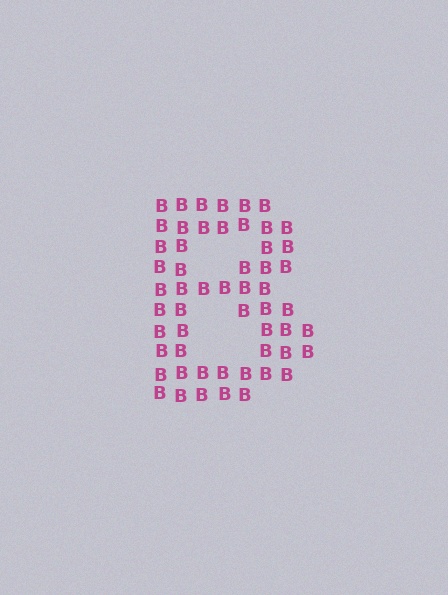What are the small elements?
The small elements are letter B's.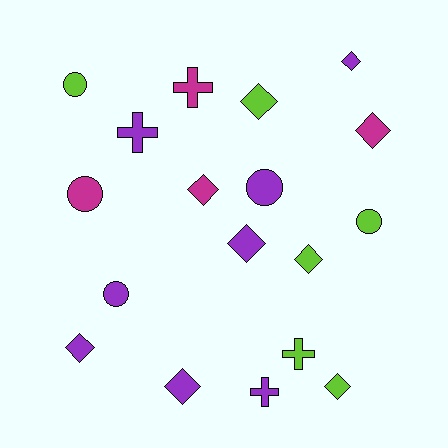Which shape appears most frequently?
Diamond, with 9 objects.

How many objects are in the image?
There are 18 objects.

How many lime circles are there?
There are 2 lime circles.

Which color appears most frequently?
Purple, with 8 objects.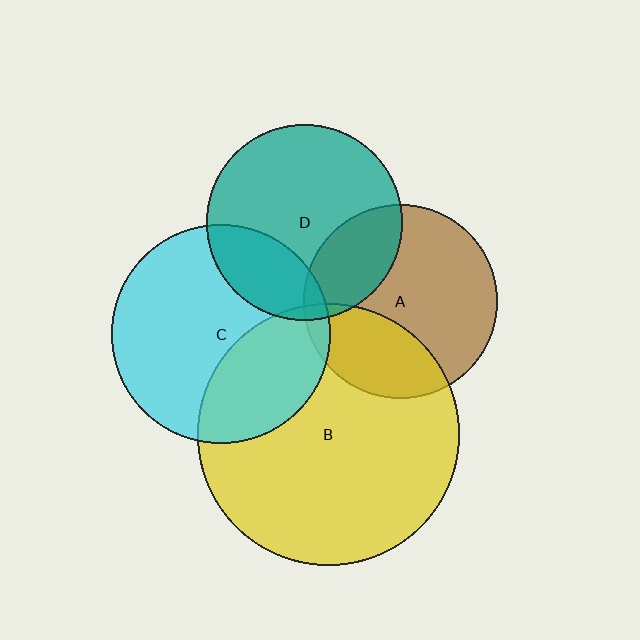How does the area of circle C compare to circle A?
Approximately 1.3 times.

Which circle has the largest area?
Circle B (yellow).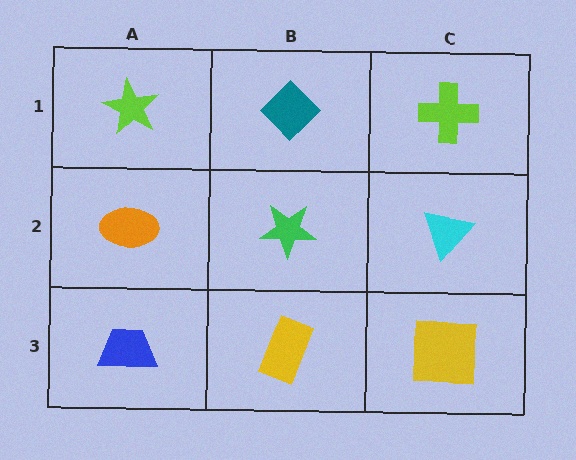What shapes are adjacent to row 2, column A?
A lime star (row 1, column A), a blue trapezoid (row 3, column A), a green star (row 2, column B).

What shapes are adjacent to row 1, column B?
A green star (row 2, column B), a lime star (row 1, column A), a lime cross (row 1, column C).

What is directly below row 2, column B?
A yellow rectangle.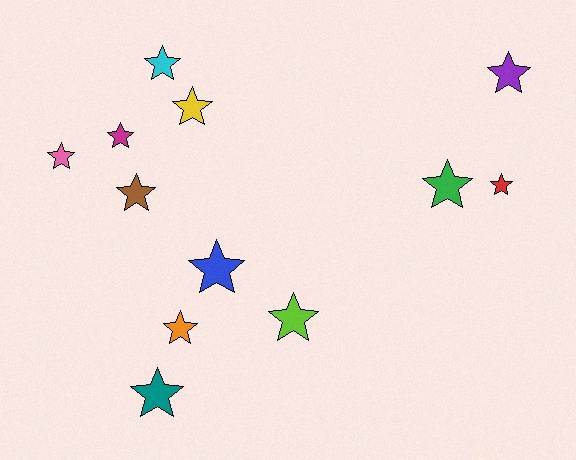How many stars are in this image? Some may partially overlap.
There are 12 stars.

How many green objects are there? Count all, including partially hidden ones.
There is 1 green object.